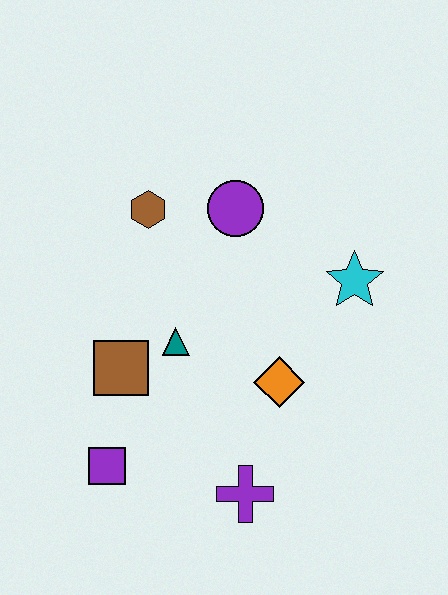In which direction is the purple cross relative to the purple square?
The purple cross is to the right of the purple square.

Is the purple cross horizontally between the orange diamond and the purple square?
Yes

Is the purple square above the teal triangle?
No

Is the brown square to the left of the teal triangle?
Yes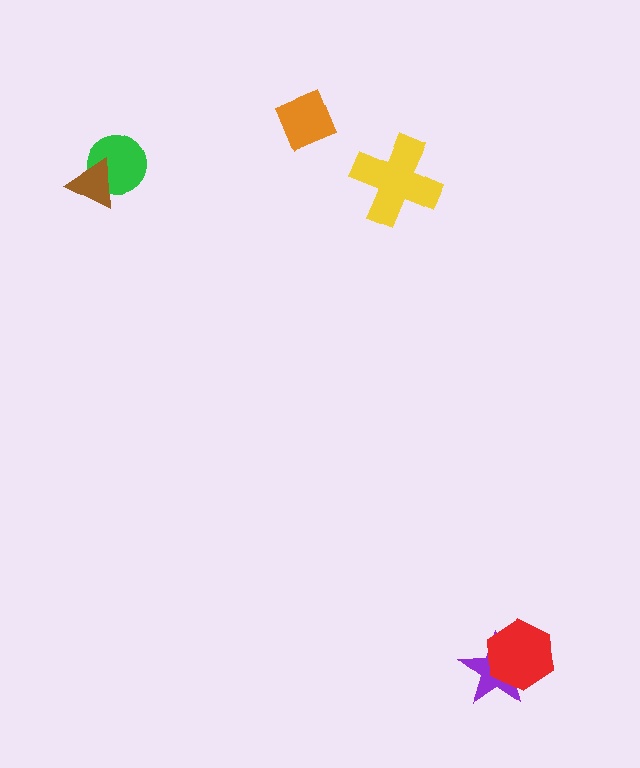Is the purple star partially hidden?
Yes, it is partially covered by another shape.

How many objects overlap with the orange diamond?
0 objects overlap with the orange diamond.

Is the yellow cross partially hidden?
No, no other shape covers it.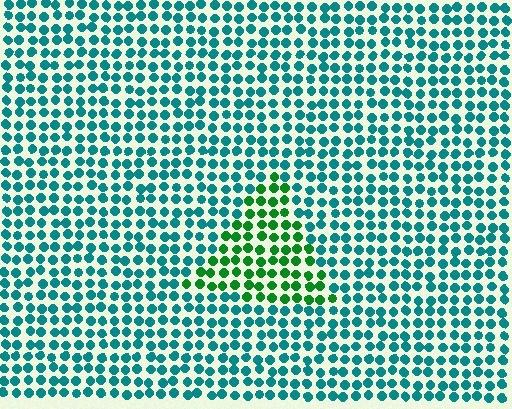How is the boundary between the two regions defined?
The boundary is defined purely by a slight shift in hue (about 49 degrees). Spacing, size, and orientation are identical on both sides.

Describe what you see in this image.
The image is filled with small teal elements in a uniform arrangement. A triangle-shaped region is visible where the elements are tinted to a slightly different hue, forming a subtle color boundary.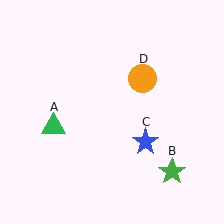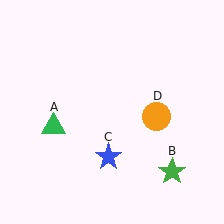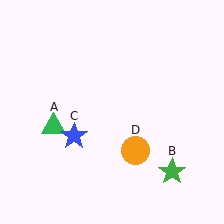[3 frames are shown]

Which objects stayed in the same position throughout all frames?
Green triangle (object A) and green star (object B) remained stationary.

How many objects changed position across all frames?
2 objects changed position: blue star (object C), orange circle (object D).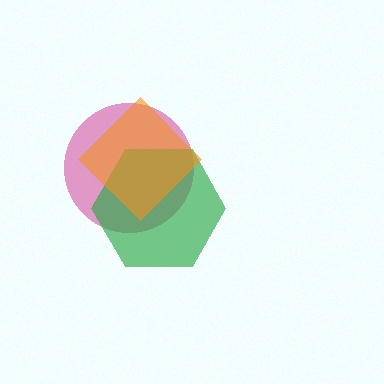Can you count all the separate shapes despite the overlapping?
Yes, there are 3 separate shapes.